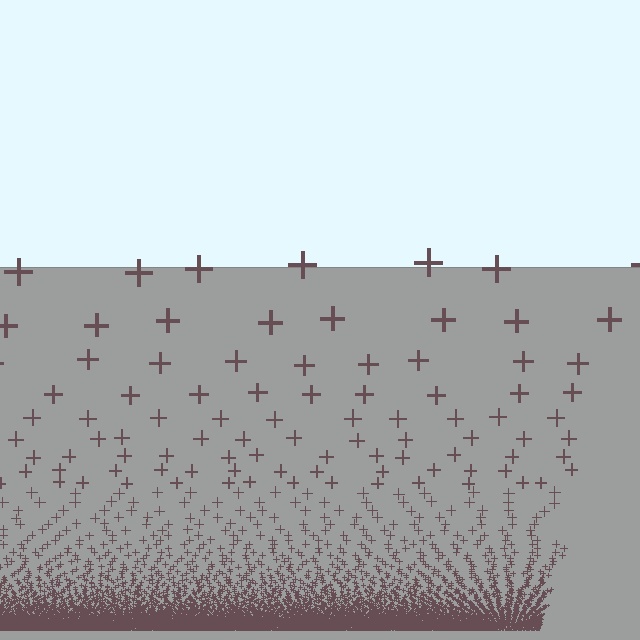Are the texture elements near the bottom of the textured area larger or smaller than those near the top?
Smaller. The gradient is inverted — elements near the bottom are smaller and denser.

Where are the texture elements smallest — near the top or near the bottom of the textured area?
Near the bottom.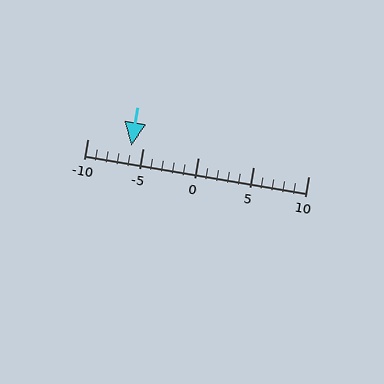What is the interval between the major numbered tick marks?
The major tick marks are spaced 5 units apart.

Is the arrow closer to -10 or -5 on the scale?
The arrow is closer to -5.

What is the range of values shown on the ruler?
The ruler shows values from -10 to 10.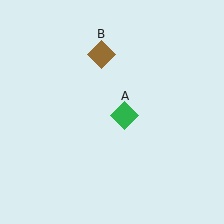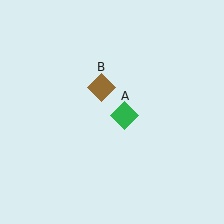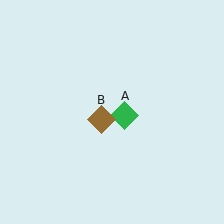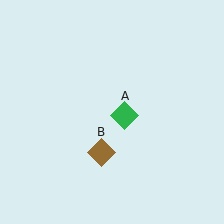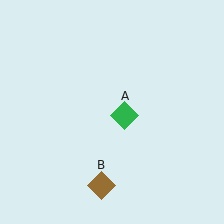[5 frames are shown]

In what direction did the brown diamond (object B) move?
The brown diamond (object B) moved down.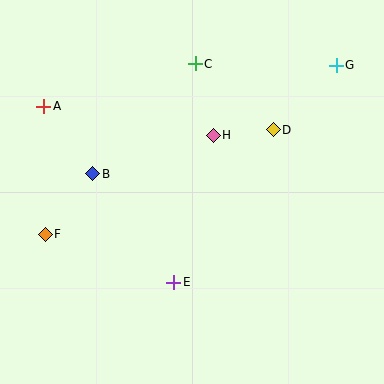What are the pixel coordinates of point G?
Point G is at (336, 65).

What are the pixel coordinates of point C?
Point C is at (195, 64).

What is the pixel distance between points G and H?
The distance between G and H is 142 pixels.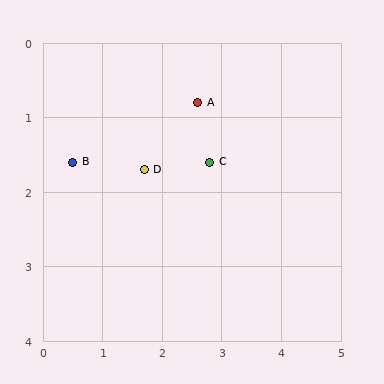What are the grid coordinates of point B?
Point B is at approximately (0.5, 1.6).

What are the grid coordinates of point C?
Point C is at approximately (2.8, 1.6).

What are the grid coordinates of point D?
Point D is at approximately (1.7, 1.7).